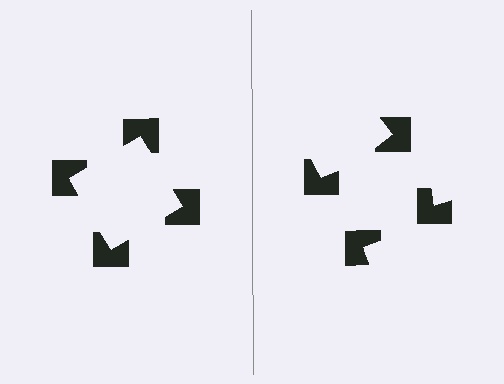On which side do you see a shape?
An illusory square appears on the left side. On the right side the wedge cuts are rotated, so no coherent shape forms.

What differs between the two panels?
The notched squares are positioned identically on both sides; only the wedge orientations differ. On the left they align to a square; on the right they are misaligned.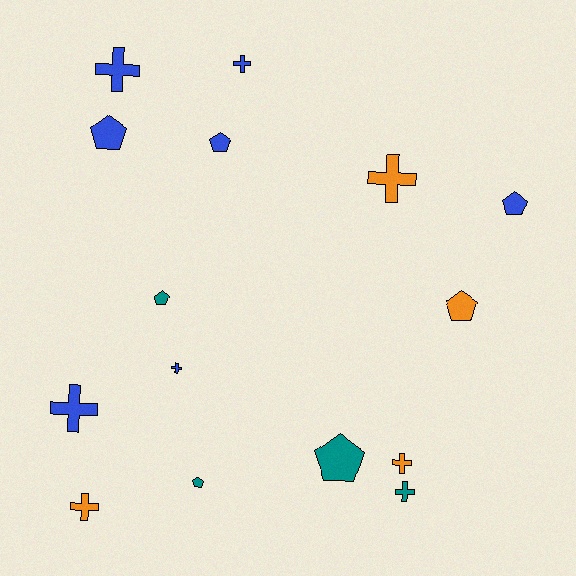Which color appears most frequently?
Blue, with 7 objects.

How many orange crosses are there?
There are 3 orange crosses.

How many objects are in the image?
There are 15 objects.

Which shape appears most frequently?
Cross, with 8 objects.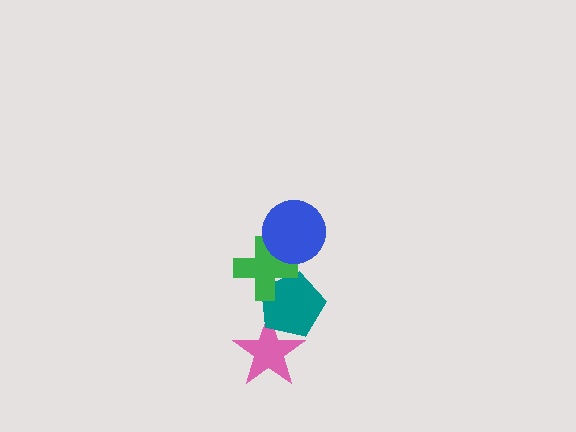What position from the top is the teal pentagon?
The teal pentagon is 3rd from the top.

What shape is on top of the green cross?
The blue circle is on top of the green cross.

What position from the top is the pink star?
The pink star is 4th from the top.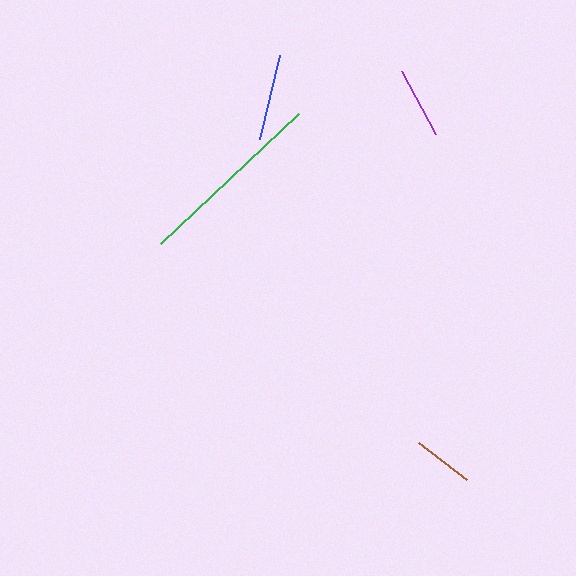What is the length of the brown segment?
The brown segment is approximately 61 pixels long.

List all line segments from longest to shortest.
From longest to shortest: green, blue, purple, brown.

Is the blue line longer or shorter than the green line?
The green line is longer than the blue line.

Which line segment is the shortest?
The brown line is the shortest at approximately 61 pixels.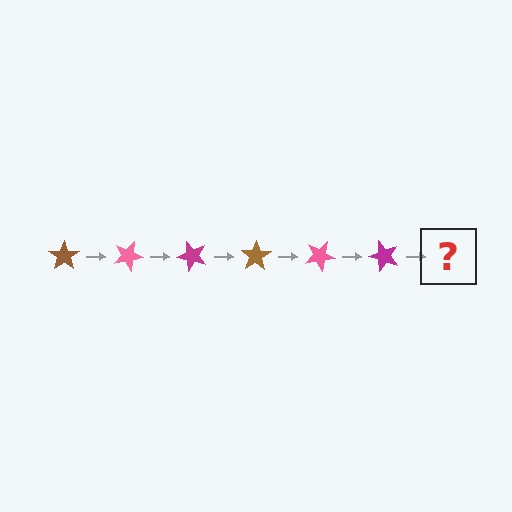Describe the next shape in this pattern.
It should be a brown star, rotated 150 degrees from the start.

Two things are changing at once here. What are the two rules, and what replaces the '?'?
The two rules are that it rotates 25 degrees each step and the color cycles through brown, pink, and magenta. The '?' should be a brown star, rotated 150 degrees from the start.